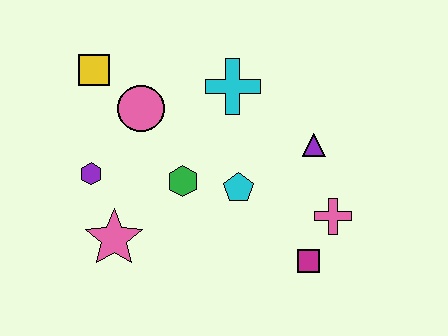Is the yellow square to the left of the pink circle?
Yes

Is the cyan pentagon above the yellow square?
No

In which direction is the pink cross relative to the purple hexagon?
The pink cross is to the right of the purple hexagon.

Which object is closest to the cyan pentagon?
The green hexagon is closest to the cyan pentagon.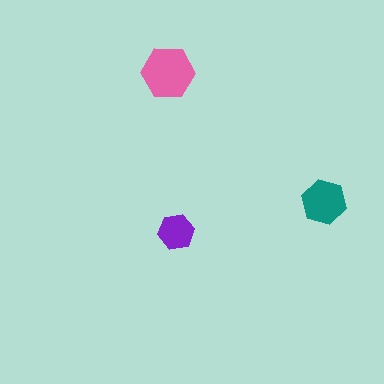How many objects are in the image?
There are 3 objects in the image.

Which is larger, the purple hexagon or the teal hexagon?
The teal one.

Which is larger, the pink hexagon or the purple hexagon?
The pink one.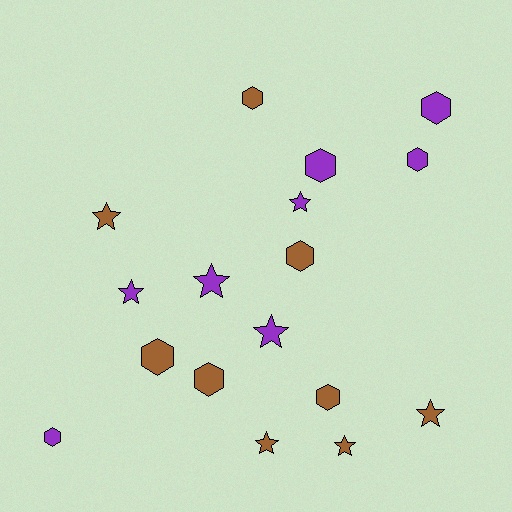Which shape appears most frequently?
Hexagon, with 9 objects.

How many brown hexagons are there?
There are 5 brown hexagons.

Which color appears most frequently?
Brown, with 9 objects.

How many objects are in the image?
There are 17 objects.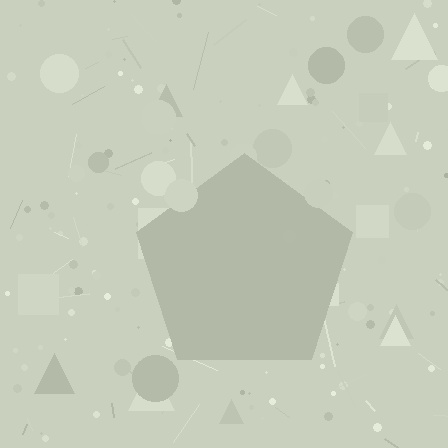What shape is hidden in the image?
A pentagon is hidden in the image.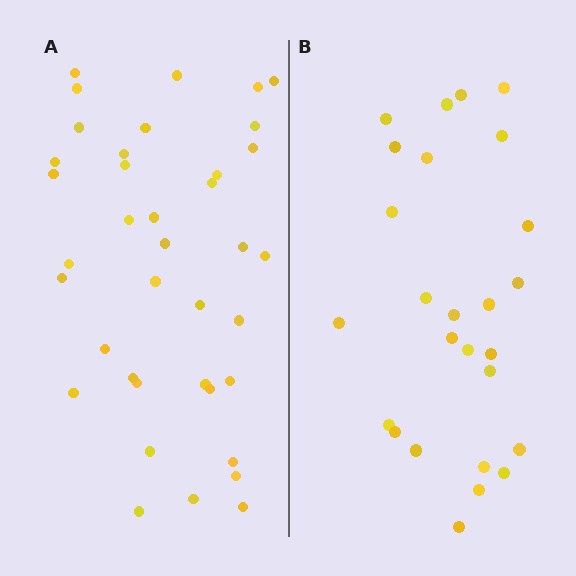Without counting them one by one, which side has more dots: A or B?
Region A (the left region) has more dots.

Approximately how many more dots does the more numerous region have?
Region A has roughly 12 or so more dots than region B.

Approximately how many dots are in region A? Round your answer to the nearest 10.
About 40 dots. (The exact count is 38, which rounds to 40.)